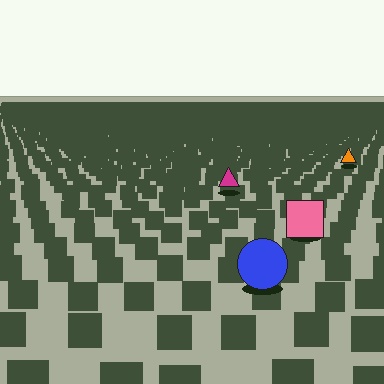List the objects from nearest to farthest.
From nearest to farthest: the blue circle, the pink square, the magenta triangle, the orange triangle.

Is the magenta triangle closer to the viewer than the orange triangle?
Yes. The magenta triangle is closer — you can tell from the texture gradient: the ground texture is coarser near it.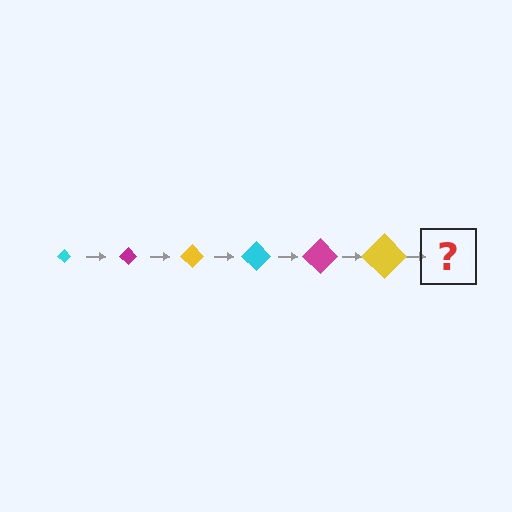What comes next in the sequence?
The next element should be a cyan diamond, larger than the previous one.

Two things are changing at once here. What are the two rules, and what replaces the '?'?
The two rules are that the diamond grows larger each step and the color cycles through cyan, magenta, and yellow. The '?' should be a cyan diamond, larger than the previous one.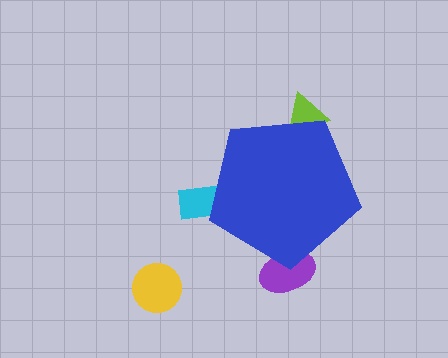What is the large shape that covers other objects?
A blue pentagon.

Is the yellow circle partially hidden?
No, the yellow circle is fully visible.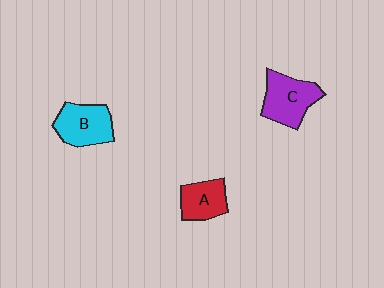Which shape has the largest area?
Shape C (purple).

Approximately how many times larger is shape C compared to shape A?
Approximately 1.4 times.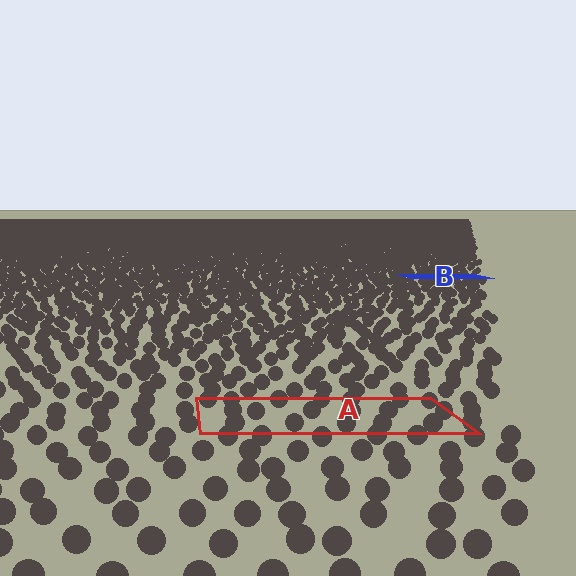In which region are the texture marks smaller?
The texture marks are smaller in region B, because it is farther away.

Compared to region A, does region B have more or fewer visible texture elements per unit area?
Region B has more texture elements per unit area — they are packed more densely because it is farther away.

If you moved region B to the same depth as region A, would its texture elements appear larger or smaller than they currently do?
They would appear larger. At a closer depth, the same texture elements are projected at a bigger on-screen size.